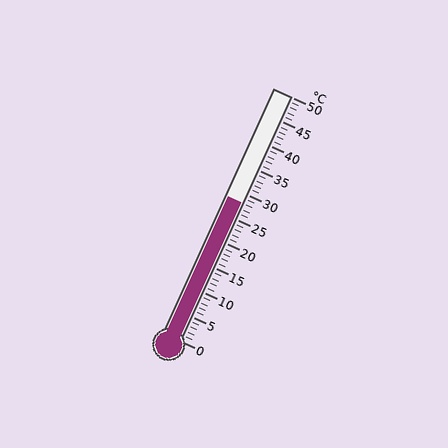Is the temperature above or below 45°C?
The temperature is below 45°C.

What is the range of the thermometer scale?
The thermometer scale ranges from 0°C to 50°C.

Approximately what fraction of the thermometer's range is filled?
The thermometer is filled to approximately 55% of its range.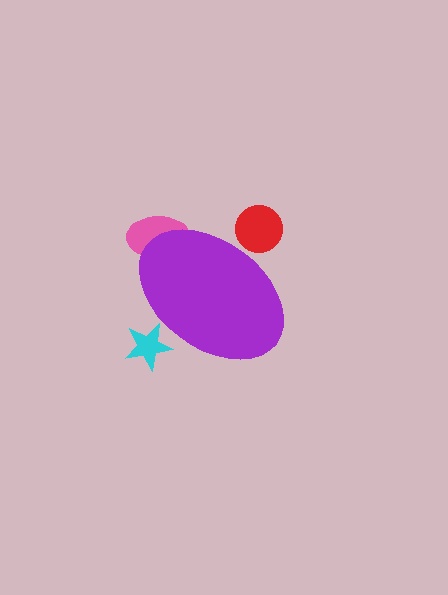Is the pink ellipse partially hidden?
Yes, the pink ellipse is partially hidden behind the purple ellipse.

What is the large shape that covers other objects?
A purple ellipse.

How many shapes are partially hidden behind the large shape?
3 shapes are partially hidden.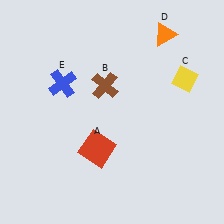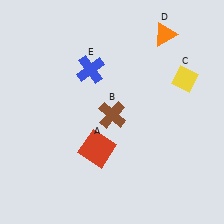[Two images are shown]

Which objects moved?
The objects that moved are: the brown cross (B), the blue cross (E).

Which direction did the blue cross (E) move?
The blue cross (E) moved right.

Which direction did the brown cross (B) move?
The brown cross (B) moved down.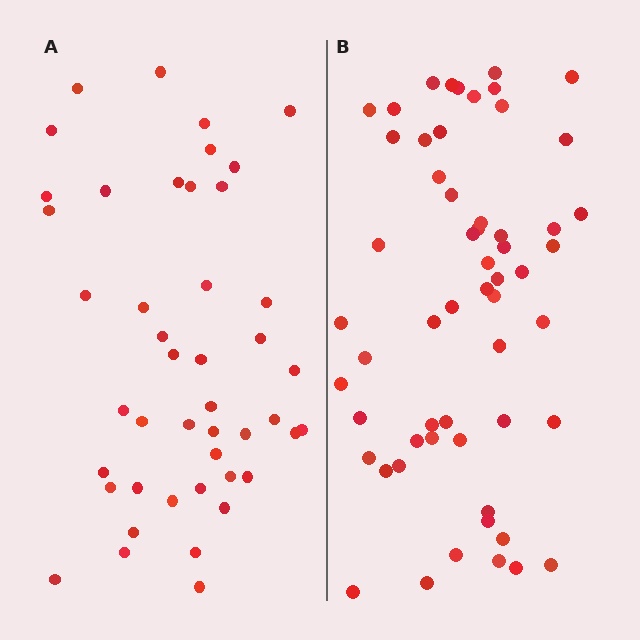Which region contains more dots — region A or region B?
Region B (the right region) has more dots.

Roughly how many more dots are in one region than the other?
Region B has roughly 12 or so more dots than region A.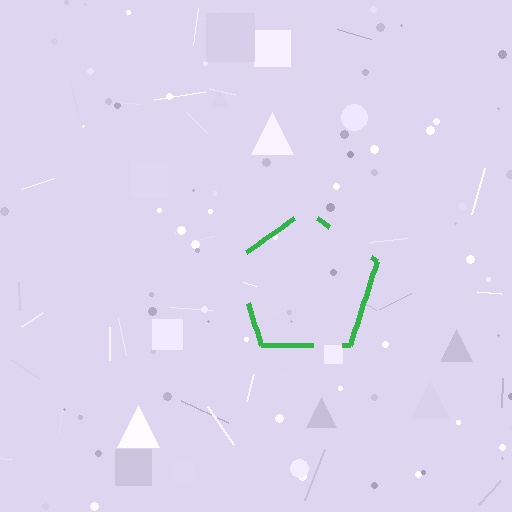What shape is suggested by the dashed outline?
The dashed outline suggests a pentagon.